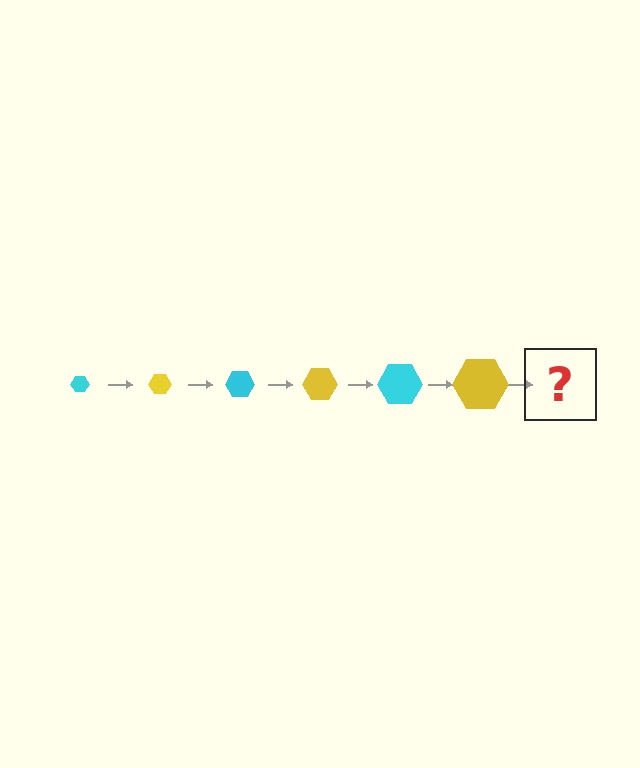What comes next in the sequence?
The next element should be a cyan hexagon, larger than the previous one.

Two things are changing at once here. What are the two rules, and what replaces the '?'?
The two rules are that the hexagon grows larger each step and the color cycles through cyan and yellow. The '?' should be a cyan hexagon, larger than the previous one.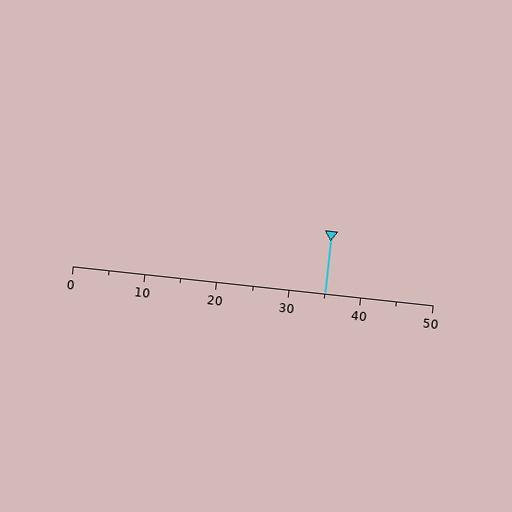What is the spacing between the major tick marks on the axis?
The major ticks are spaced 10 apart.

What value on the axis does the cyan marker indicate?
The marker indicates approximately 35.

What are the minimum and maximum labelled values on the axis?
The axis runs from 0 to 50.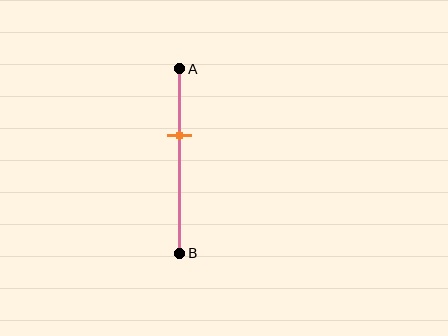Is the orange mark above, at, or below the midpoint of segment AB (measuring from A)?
The orange mark is above the midpoint of segment AB.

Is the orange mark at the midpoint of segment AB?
No, the mark is at about 35% from A, not at the 50% midpoint.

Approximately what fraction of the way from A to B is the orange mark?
The orange mark is approximately 35% of the way from A to B.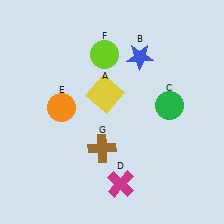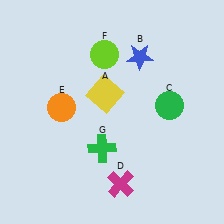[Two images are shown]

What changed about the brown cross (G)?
In Image 1, G is brown. In Image 2, it changed to green.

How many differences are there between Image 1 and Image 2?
There is 1 difference between the two images.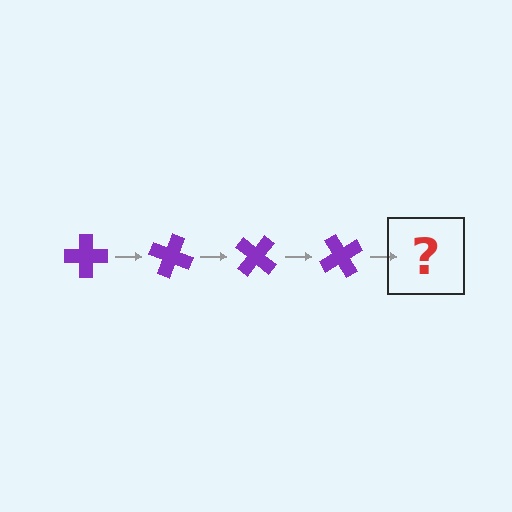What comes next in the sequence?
The next element should be a purple cross rotated 80 degrees.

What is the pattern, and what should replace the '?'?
The pattern is that the cross rotates 20 degrees each step. The '?' should be a purple cross rotated 80 degrees.